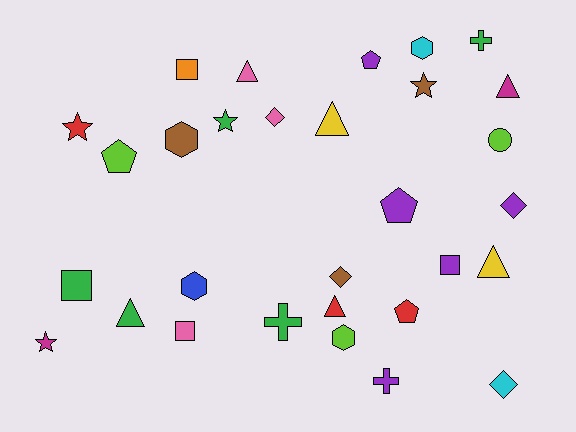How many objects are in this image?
There are 30 objects.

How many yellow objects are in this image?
There are 2 yellow objects.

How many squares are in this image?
There are 4 squares.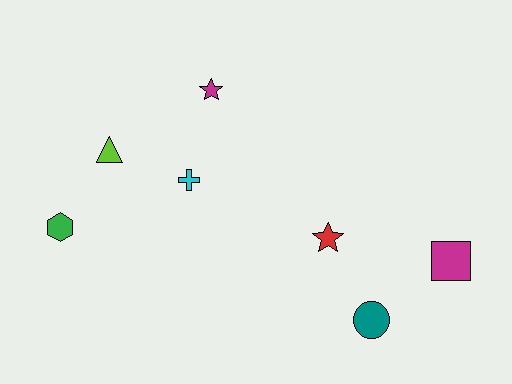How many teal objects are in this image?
There is 1 teal object.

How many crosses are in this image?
There is 1 cross.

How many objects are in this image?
There are 7 objects.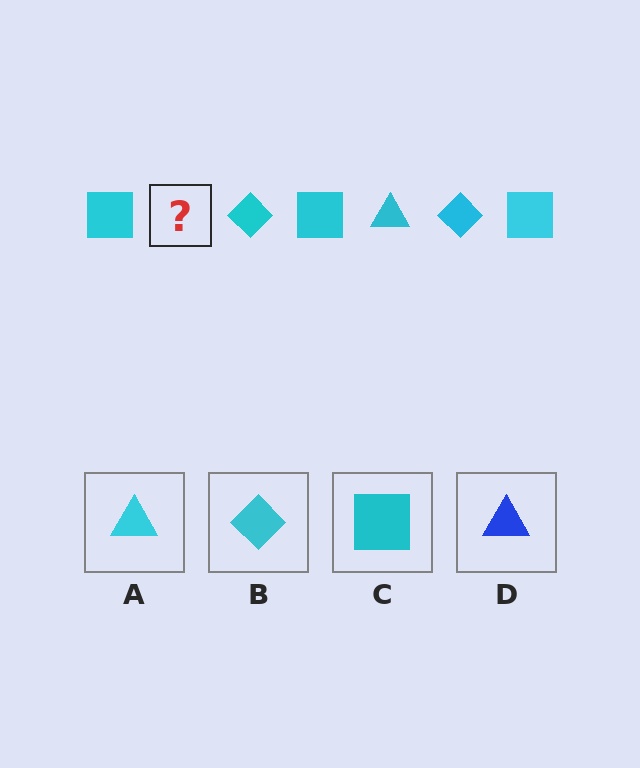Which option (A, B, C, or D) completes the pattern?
A.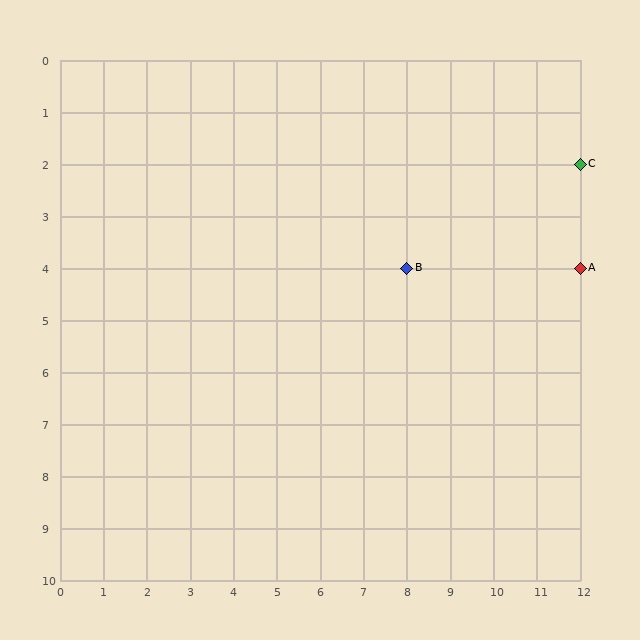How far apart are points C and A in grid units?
Points C and A are 2 rows apart.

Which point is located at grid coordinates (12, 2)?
Point C is at (12, 2).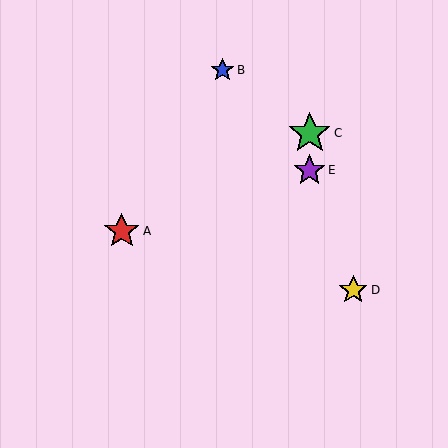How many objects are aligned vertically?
2 objects (C, E) are aligned vertically.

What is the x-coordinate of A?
Object A is at x≈122.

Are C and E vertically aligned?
Yes, both are at x≈310.